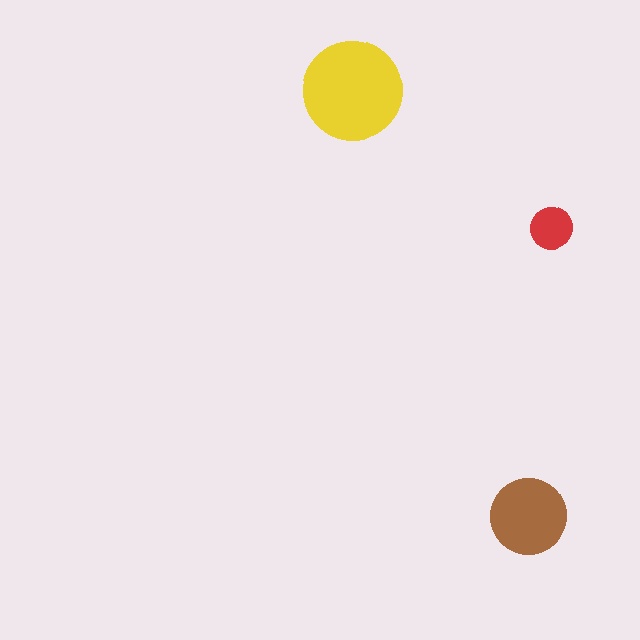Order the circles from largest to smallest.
the yellow one, the brown one, the red one.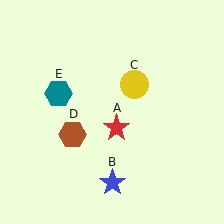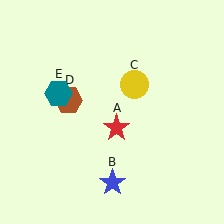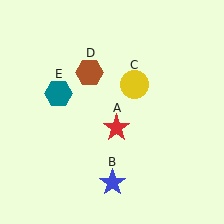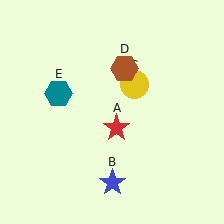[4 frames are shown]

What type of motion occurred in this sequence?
The brown hexagon (object D) rotated clockwise around the center of the scene.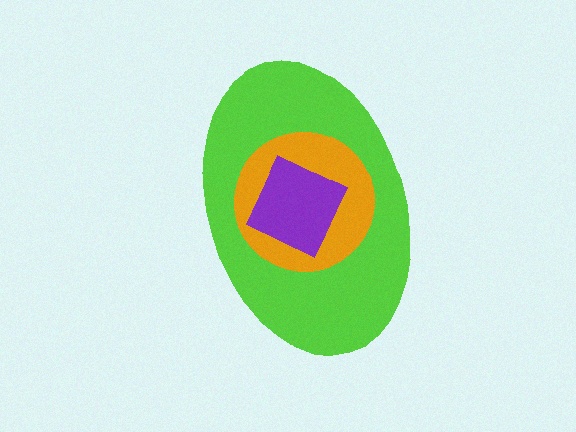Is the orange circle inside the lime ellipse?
Yes.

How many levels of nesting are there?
3.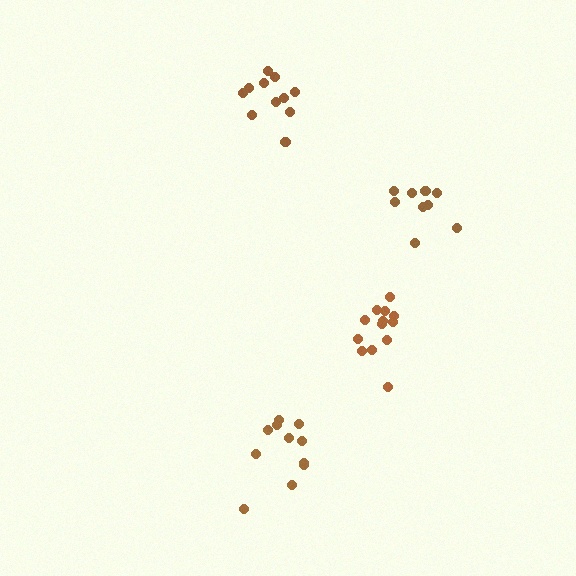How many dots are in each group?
Group 1: 11 dots, Group 2: 9 dots, Group 3: 11 dots, Group 4: 13 dots (44 total).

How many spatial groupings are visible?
There are 4 spatial groupings.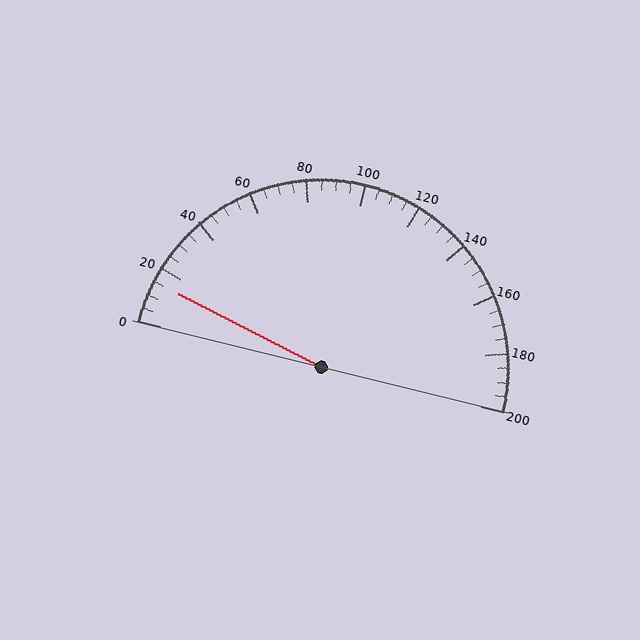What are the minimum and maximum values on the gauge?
The gauge ranges from 0 to 200.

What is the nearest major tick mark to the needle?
The nearest major tick mark is 20.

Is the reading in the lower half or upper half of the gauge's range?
The reading is in the lower half of the range (0 to 200).